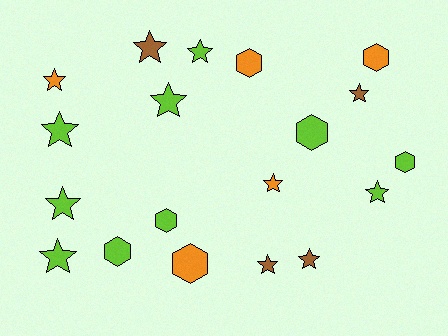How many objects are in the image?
There are 19 objects.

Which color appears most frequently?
Lime, with 10 objects.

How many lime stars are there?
There are 6 lime stars.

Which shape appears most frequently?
Star, with 12 objects.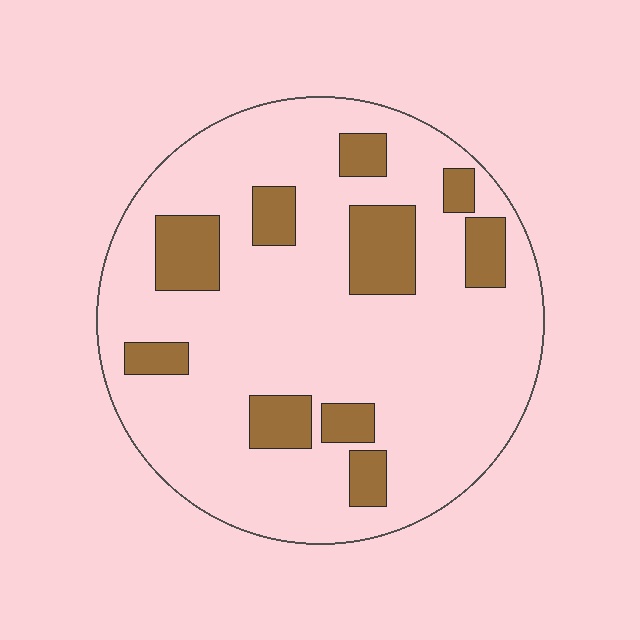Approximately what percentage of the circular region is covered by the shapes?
Approximately 20%.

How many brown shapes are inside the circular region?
10.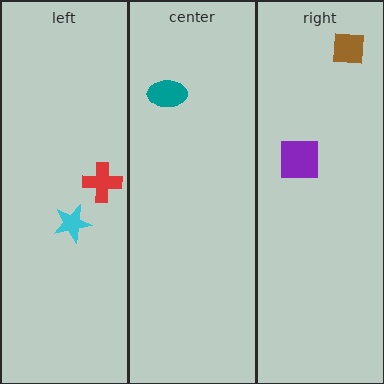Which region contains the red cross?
The left region.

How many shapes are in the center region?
1.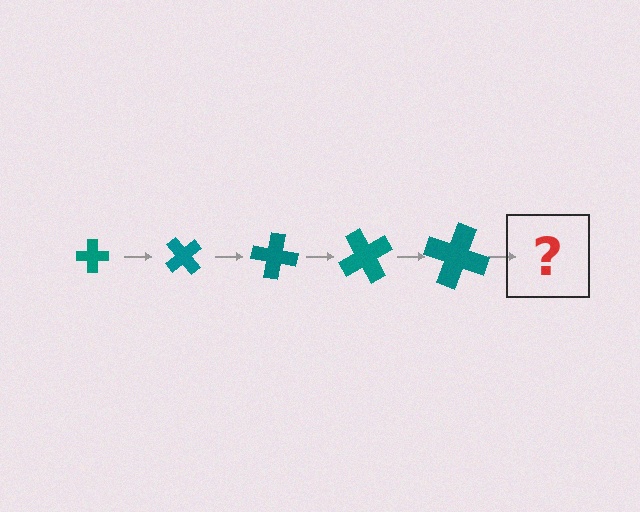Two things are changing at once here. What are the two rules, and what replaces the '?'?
The two rules are that the cross grows larger each step and it rotates 50 degrees each step. The '?' should be a cross, larger than the previous one and rotated 250 degrees from the start.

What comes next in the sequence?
The next element should be a cross, larger than the previous one and rotated 250 degrees from the start.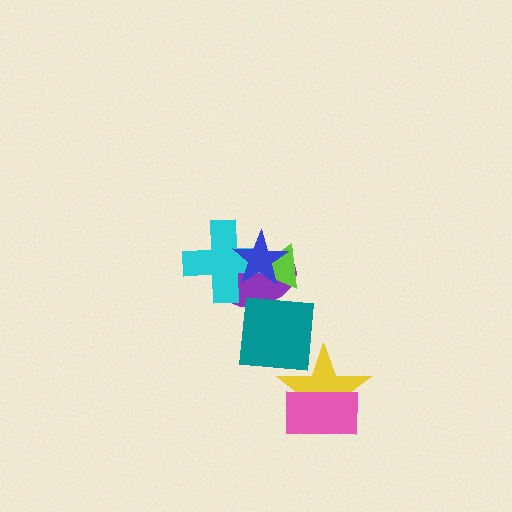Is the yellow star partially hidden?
Yes, it is partially covered by another shape.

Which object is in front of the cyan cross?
The blue star is in front of the cyan cross.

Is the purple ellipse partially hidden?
Yes, it is partially covered by another shape.